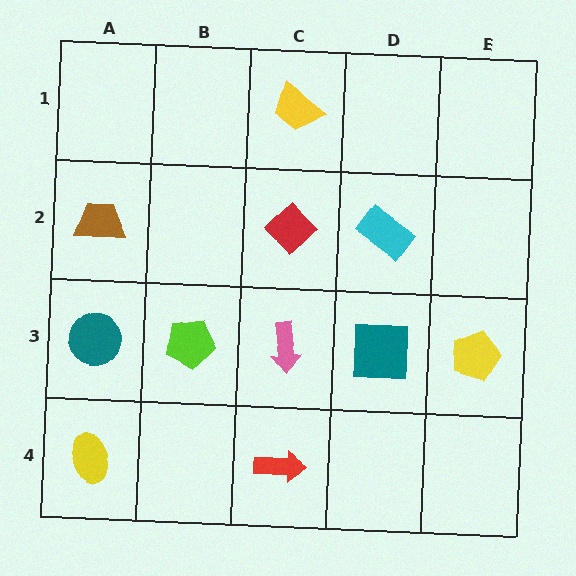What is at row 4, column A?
A yellow ellipse.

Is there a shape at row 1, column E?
No, that cell is empty.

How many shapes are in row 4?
2 shapes.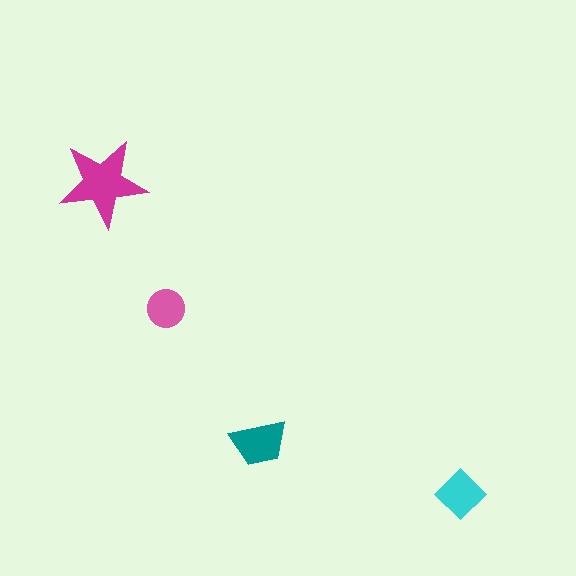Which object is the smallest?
The pink circle.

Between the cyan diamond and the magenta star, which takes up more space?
The magenta star.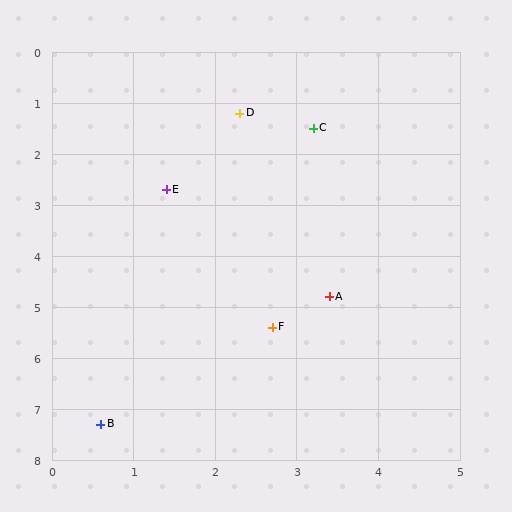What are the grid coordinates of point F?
Point F is at approximately (2.7, 5.4).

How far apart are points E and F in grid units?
Points E and F are about 3.0 grid units apart.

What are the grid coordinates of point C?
Point C is at approximately (3.2, 1.5).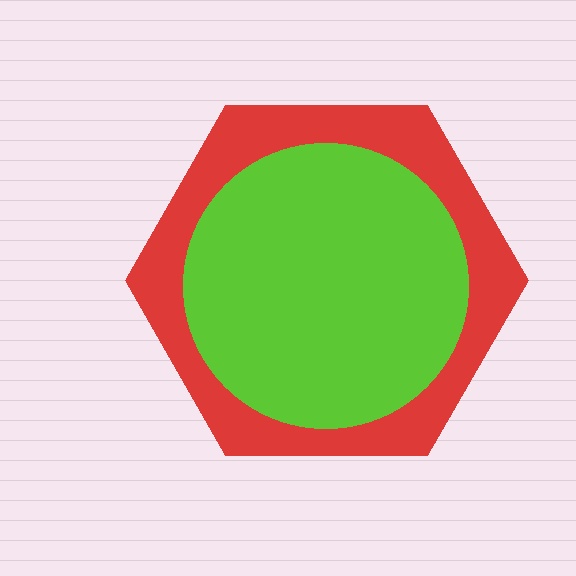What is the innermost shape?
The lime circle.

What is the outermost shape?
The red hexagon.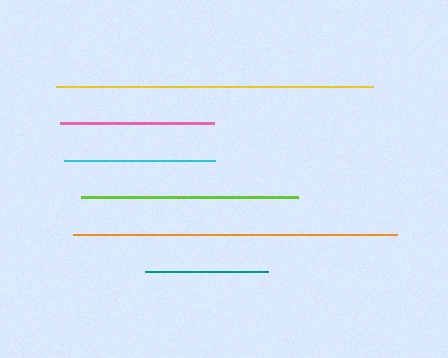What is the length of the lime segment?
The lime segment is approximately 217 pixels long.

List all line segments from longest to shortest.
From longest to shortest: orange, yellow, lime, pink, cyan, teal.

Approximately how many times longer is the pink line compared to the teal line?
The pink line is approximately 1.3 times the length of the teal line.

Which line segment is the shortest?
The teal line is the shortest at approximately 123 pixels.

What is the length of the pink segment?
The pink segment is approximately 154 pixels long.